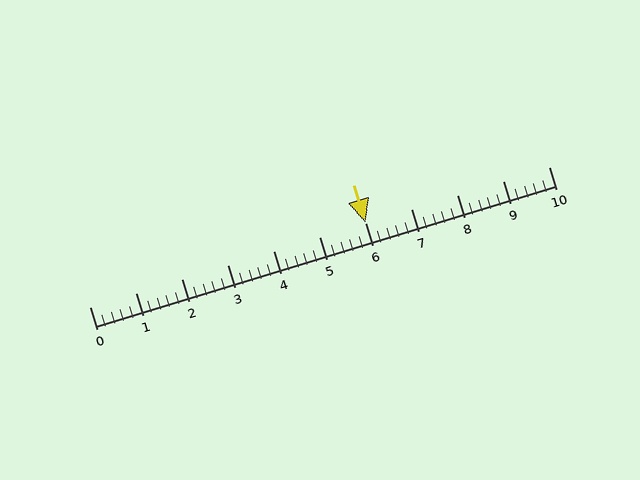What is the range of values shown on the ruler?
The ruler shows values from 0 to 10.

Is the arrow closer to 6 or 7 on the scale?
The arrow is closer to 6.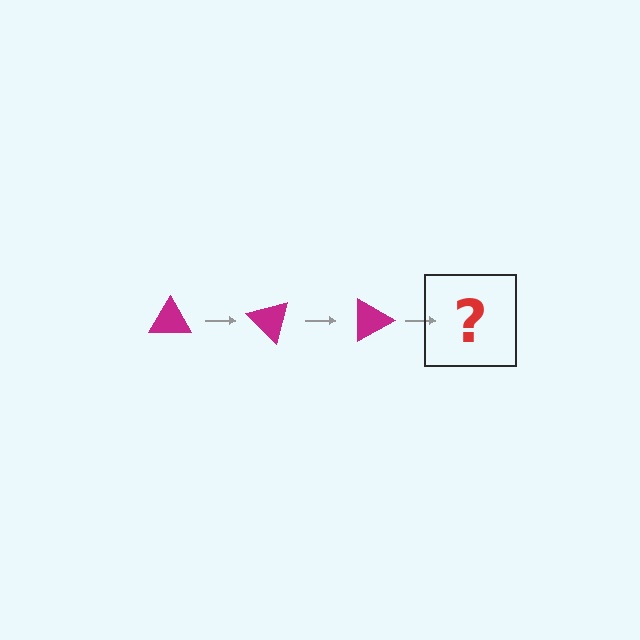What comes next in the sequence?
The next element should be a magenta triangle rotated 135 degrees.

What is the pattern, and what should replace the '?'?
The pattern is that the triangle rotates 45 degrees each step. The '?' should be a magenta triangle rotated 135 degrees.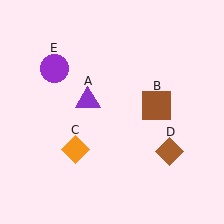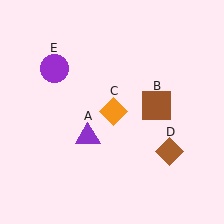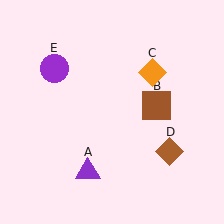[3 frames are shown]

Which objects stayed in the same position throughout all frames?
Brown square (object B) and brown diamond (object D) and purple circle (object E) remained stationary.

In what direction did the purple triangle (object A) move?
The purple triangle (object A) moved down.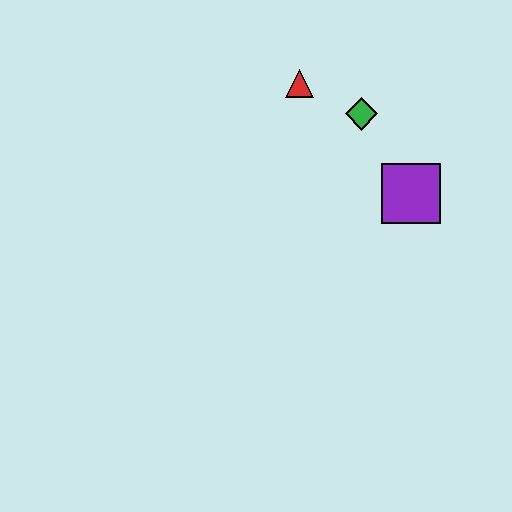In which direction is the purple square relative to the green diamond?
The purple square is below the green diamond.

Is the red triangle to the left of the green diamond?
Yes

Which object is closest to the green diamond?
The red triangle is closest to the green diamond.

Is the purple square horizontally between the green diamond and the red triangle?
No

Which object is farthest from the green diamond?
The purple square is farthest from the green diamond.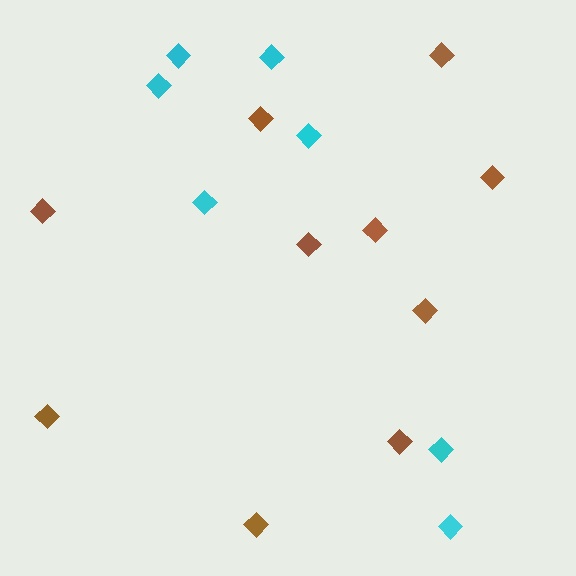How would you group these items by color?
There are 2 groups: one group of brown diamonds (10) and one group of cyan diamonds (7).